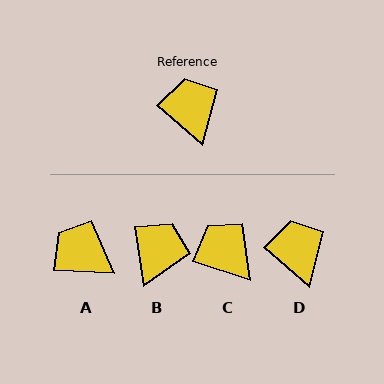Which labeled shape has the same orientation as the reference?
D.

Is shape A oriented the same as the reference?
No, it is off by about 38 degrees.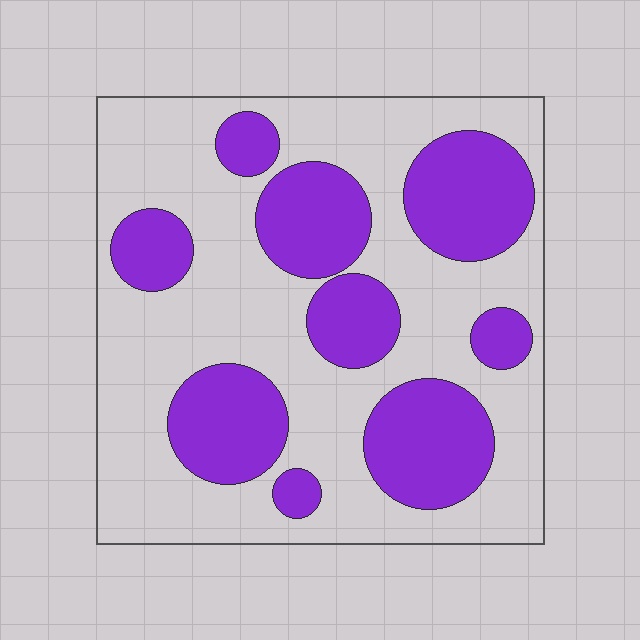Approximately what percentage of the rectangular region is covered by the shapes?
Approximately 35%.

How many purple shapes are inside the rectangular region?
9.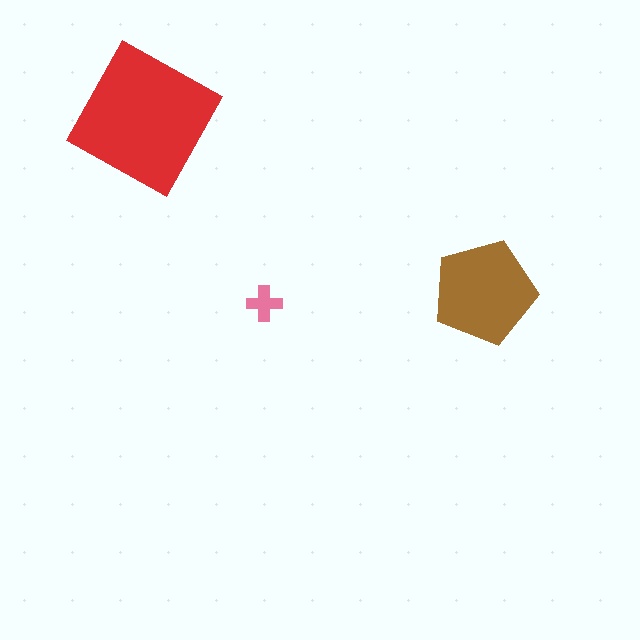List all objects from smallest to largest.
The pink cross, the brown pentagon, the red square.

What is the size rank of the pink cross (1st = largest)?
3rd.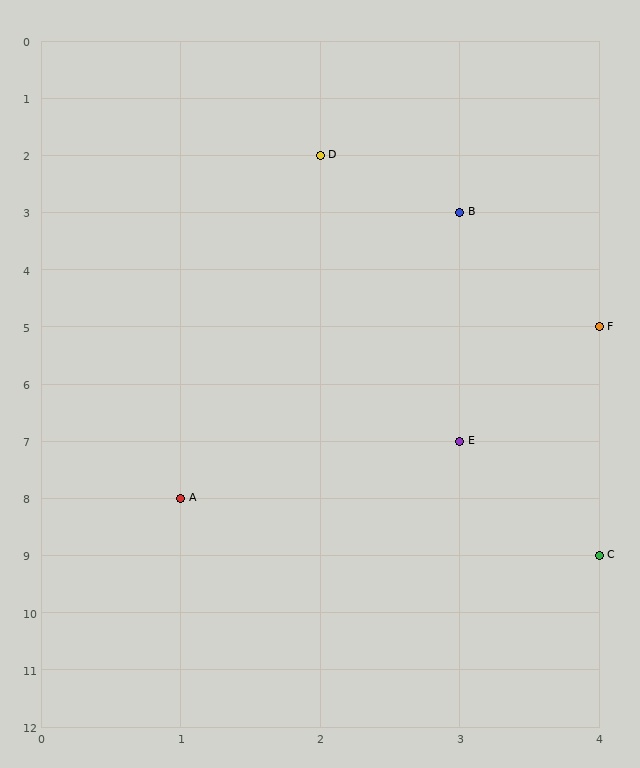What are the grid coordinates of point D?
Point D is at grid coordinates (2, 2).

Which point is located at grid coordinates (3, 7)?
Point E is at (3, 7).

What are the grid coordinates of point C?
Point C is at grid coordinates (4, 9).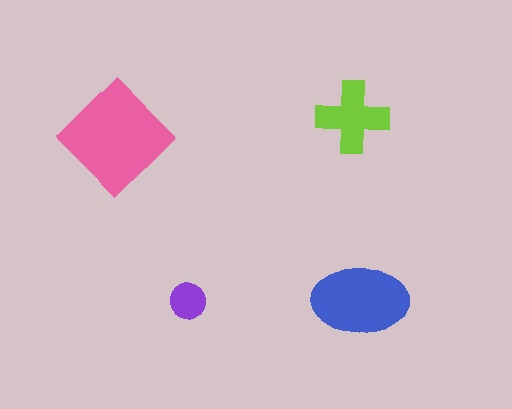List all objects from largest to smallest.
The pink diamond, the blue ellipse, the lime cross, the purple circle.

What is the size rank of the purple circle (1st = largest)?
4th.